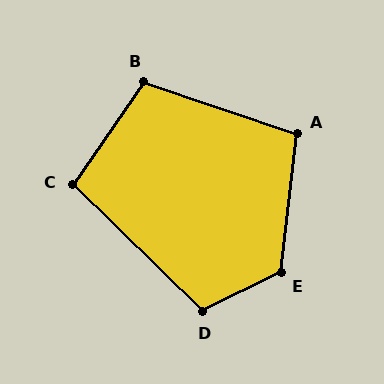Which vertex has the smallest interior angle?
C, at approximately 99 degrees.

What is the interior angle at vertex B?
Approximately 106 degrees (obtuse).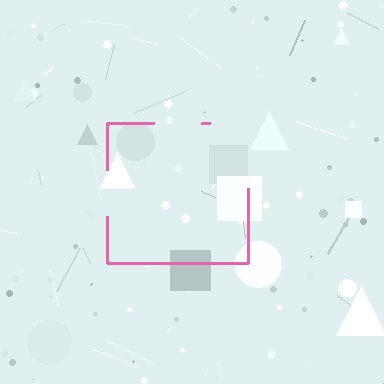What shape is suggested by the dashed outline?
The dashed outline suggests a square.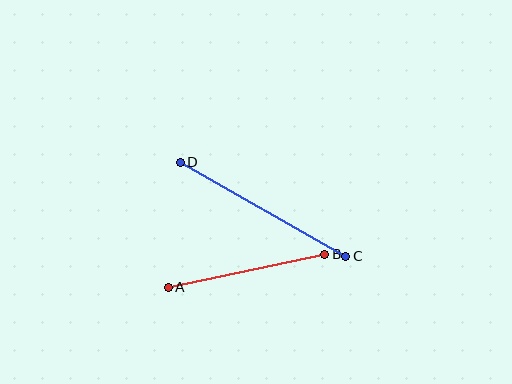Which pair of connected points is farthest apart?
Points C and D are farthest apart.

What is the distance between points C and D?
The distance is approximately 190 pixels.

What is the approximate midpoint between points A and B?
The midpoint is at approximately (247, 271) pixels.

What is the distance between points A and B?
The distance is approximately 160 pixels.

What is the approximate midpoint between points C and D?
The midpoint is at approximately (263, 209) pixels.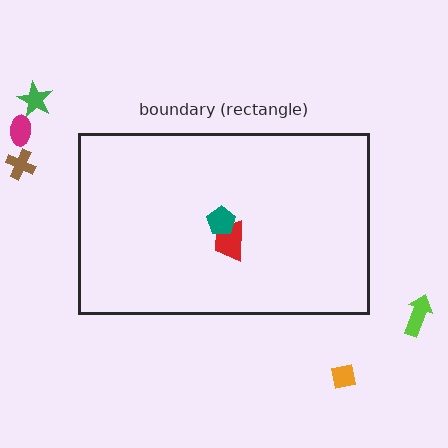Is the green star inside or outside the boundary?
Outside.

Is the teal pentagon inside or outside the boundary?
Inside.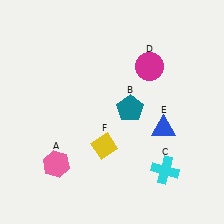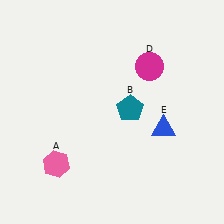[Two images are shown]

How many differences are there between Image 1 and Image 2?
There are 2 differences between the two images.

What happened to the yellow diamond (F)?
The yellow diamond (F) was removed in Image 2. It was in the bottom-left area of Image 1.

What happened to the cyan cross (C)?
The cyan cross (C) was removed in Image 2. It was in the bottom-right area of Image 1.